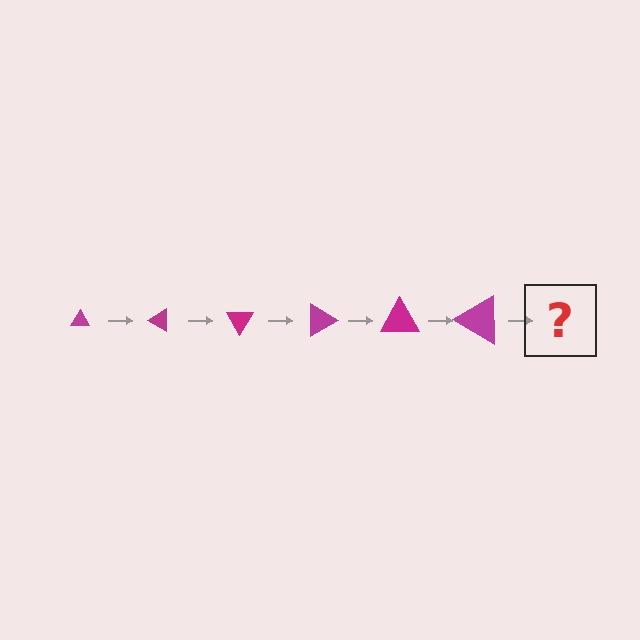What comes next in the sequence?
The next element should be a triangle, larger than the previous one and rotated 180 degrees from the start.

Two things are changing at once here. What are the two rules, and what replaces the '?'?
The two rules are that the triangle grows larger each step and it rotates 30 degrees each step. The '?' should be a triangle, larger than the previous one and rotated 180 degrees from the start.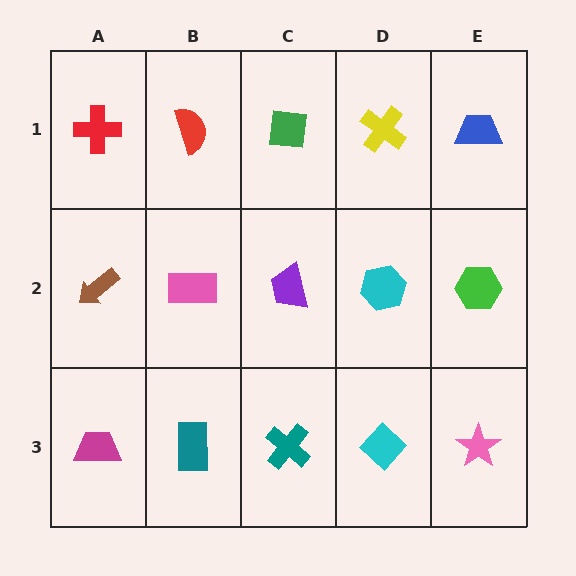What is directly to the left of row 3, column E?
A cyan diamond.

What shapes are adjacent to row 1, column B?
A pink rectangle (row 2, column B), a red cross (row 1, column A), a green square (row 1, column C).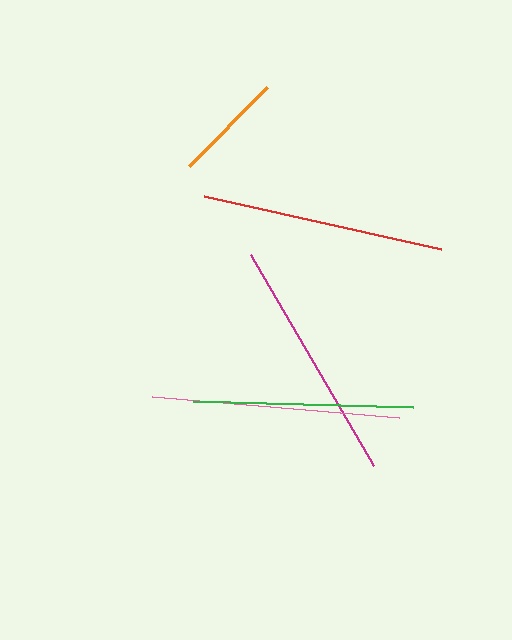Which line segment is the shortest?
The orange line is the shortest at approximately 111 pixels.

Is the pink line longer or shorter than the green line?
The pink line is longer than the green line.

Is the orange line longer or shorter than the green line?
The green line is longer than the orange line.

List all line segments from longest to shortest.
From longest to shortest: pink, magenta, red, green, orange.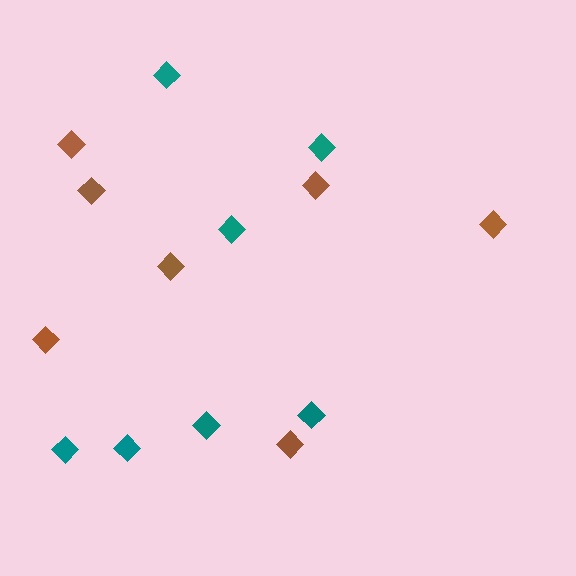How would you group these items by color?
There are 2 groups: one group of brown diamonds (7) and one group of teal diamonds (7).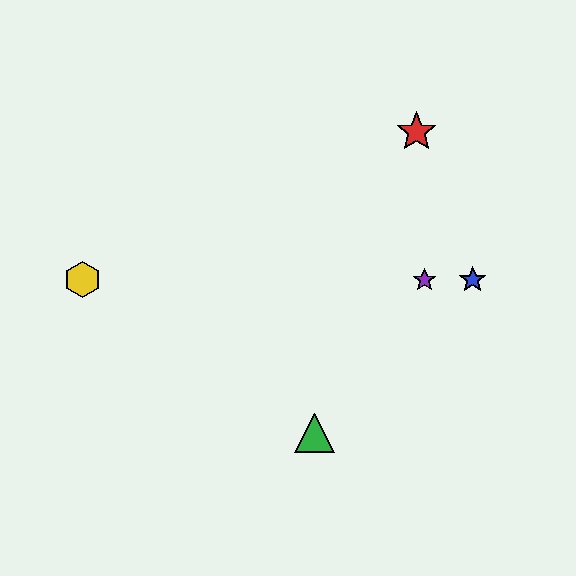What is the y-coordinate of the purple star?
The purple star is at y≈280.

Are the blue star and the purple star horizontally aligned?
Yes, both are at y≈280.